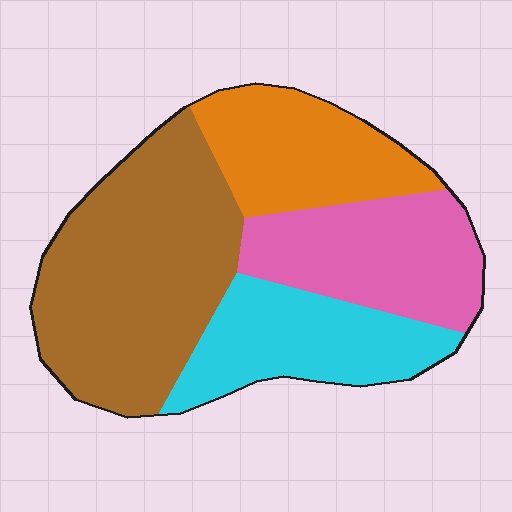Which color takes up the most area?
Brown, at roughly 40%.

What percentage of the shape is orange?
Orange covers 19% of the shape.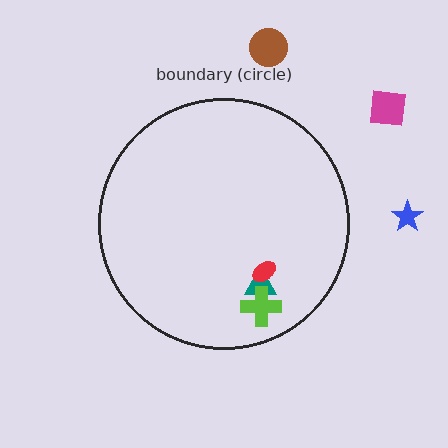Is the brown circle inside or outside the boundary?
Outside.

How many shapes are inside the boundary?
3 inside, 3 outside.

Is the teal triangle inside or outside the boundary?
Inside.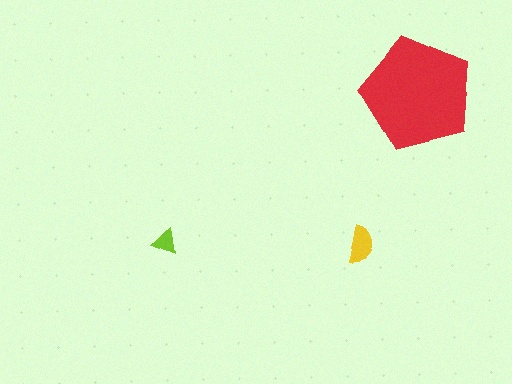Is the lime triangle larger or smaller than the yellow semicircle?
Smaller.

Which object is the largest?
The red pentagon.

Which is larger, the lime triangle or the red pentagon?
The red pentagon.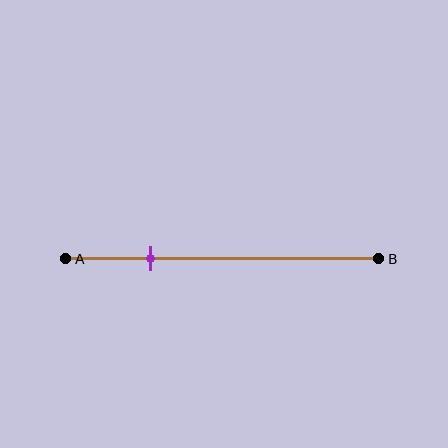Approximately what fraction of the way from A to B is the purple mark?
The purple mark is approximately 25% of the way from A to B.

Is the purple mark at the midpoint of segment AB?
No, the mark is at about 25% from A, not at the 50% midpoint.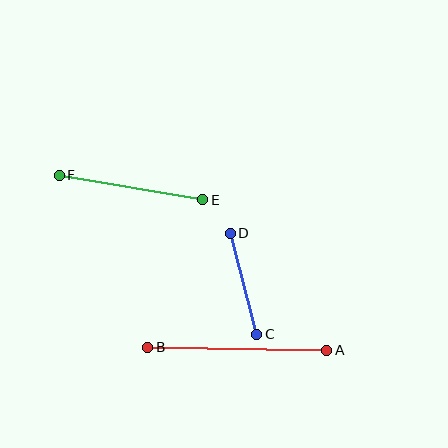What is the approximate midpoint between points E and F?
The midpoint is at approximately (131, 188) pixels.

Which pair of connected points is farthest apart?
Points A and B are farthest apart.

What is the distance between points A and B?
The distance is approximately 179 pixels.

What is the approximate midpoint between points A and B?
The midpoint is at approximately (237, 349) pixels.